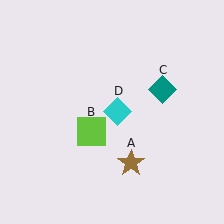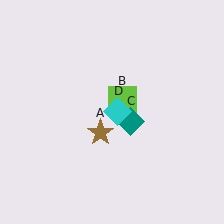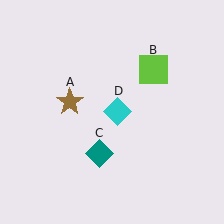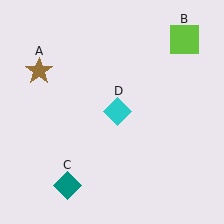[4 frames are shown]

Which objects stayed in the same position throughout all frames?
Cyan diamond (object D) remained stationary.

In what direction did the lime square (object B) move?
The lime square (object B) moved up and to the right.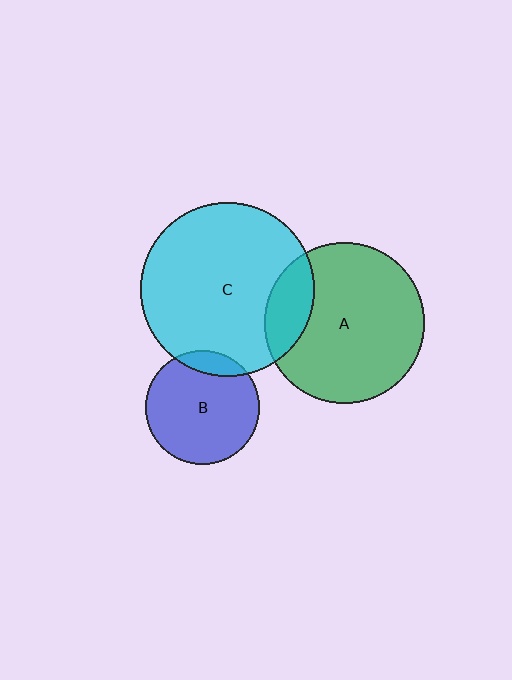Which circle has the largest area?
Circle C (cyan).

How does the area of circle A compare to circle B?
Approximately 2.0 times.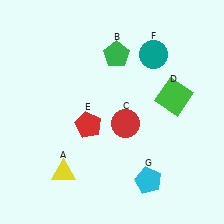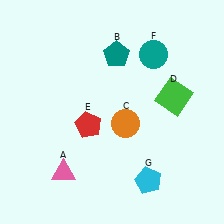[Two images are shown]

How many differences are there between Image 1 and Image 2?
There are 3 differences between the two images.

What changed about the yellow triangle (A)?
In Image 1, A is yellow. In Image 2, it changed to pink.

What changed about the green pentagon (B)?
In Image 1, B is green. In Image 2, it changed to teal.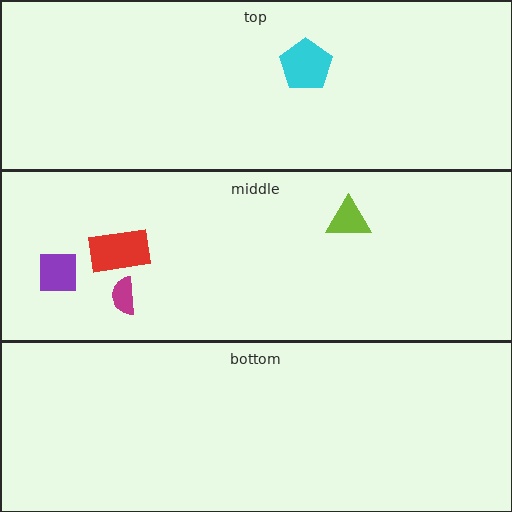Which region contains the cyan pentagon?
The top region.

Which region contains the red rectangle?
The middle region.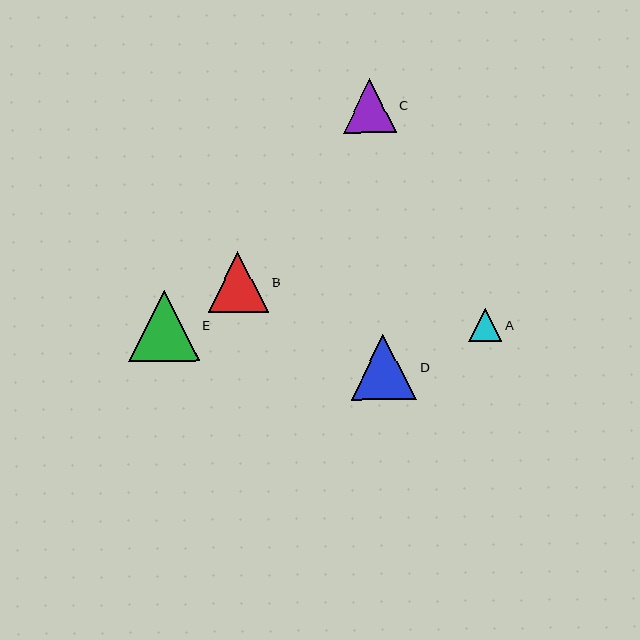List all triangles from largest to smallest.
From largest to smallest: E, D, B, C, A.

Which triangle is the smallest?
Triangle A is the smallest with a size of approximately 33 pixels.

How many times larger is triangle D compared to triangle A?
Triangle D is approximately 2.0 times the size of triangle A.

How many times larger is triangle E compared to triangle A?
Triangle E is approximately 2.1 times the size of triangle A.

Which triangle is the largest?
Triangle E is the largest with a size of approximately 71 pixels.